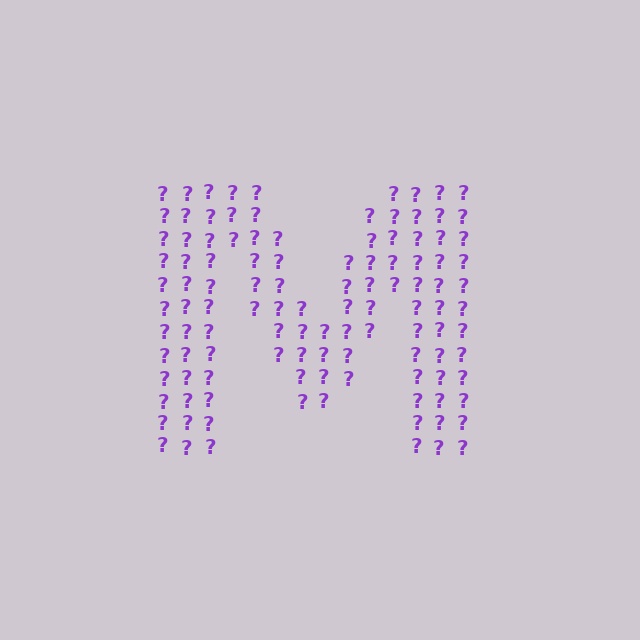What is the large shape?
The large shape is the letter M.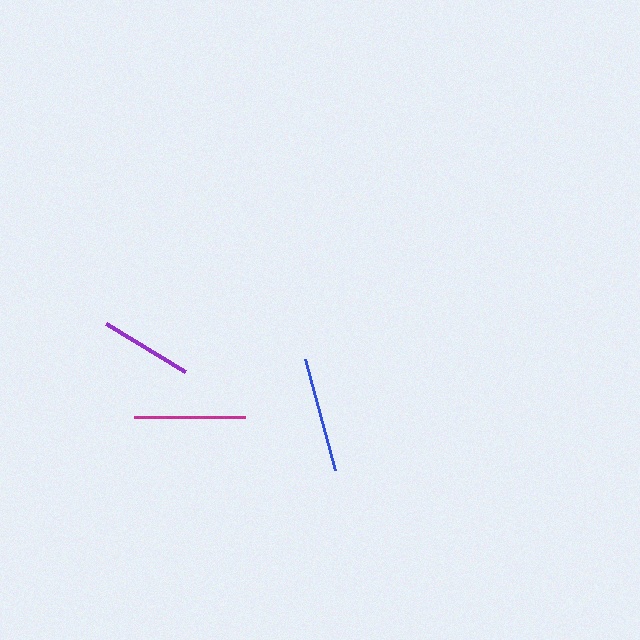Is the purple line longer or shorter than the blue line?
The blue line is longer than the purple line.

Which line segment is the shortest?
The purple line is the shortest at approximately 93 pixels.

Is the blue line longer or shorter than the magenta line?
The blue line is longer than the magenta line.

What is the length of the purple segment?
The purple segment is approximately 93 pixels long.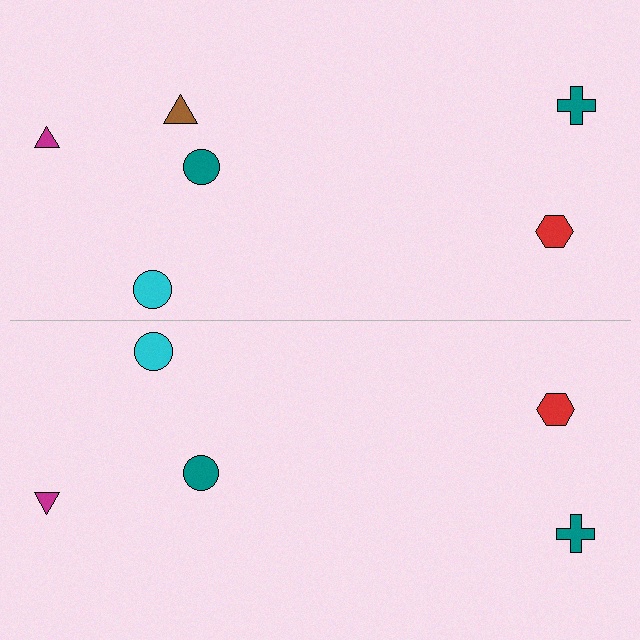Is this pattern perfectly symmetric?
No, the pattern is not perfectly symmetric. A brown triangle is missing from the bottom side.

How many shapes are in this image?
There are 11 shapes in this image.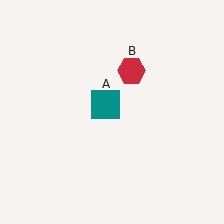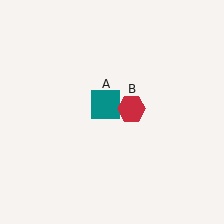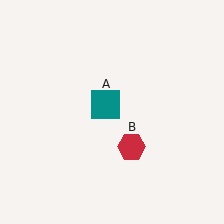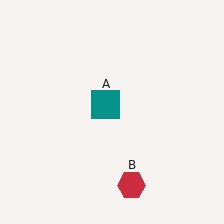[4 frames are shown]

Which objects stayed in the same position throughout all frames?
Teal square (object A) remained stationary.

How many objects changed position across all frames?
1 object changed position: red hexagon (object B).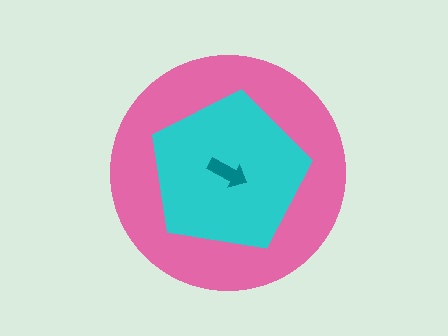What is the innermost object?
The teal arrow.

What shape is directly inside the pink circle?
The cyan pentagon.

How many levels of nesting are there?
3.